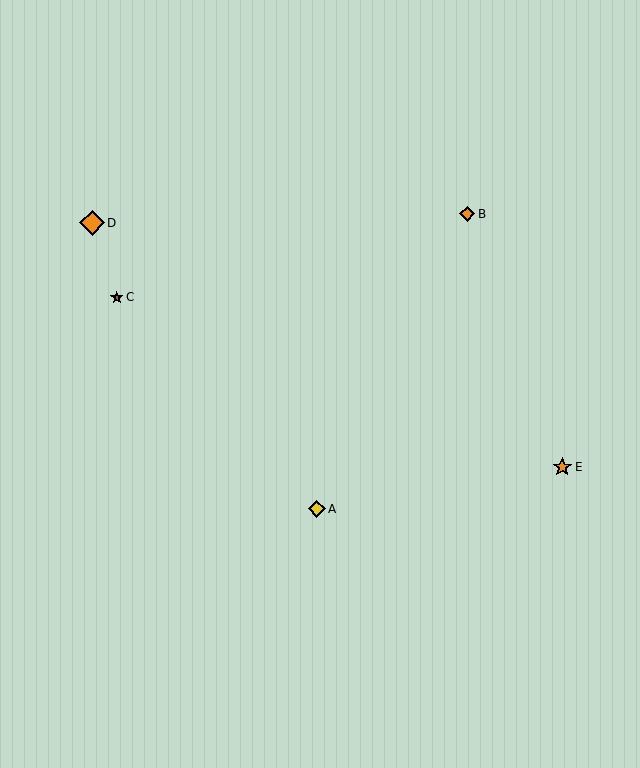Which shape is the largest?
The orange diamond (labeled D) is the largest.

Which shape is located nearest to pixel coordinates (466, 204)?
The orange diamond (labeled B) at (467, 214) is nearest to that location.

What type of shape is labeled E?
Shape E is an orange star.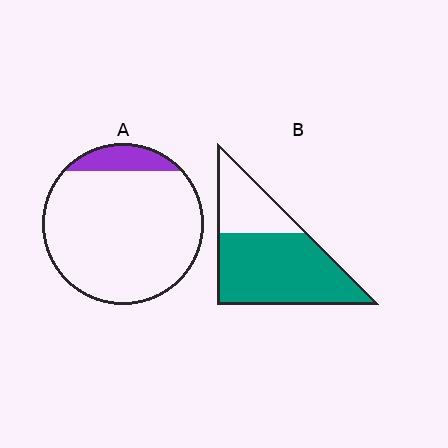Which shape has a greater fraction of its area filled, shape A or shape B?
Shape B.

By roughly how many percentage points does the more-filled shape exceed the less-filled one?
By roughly 55 percentage points (B over A).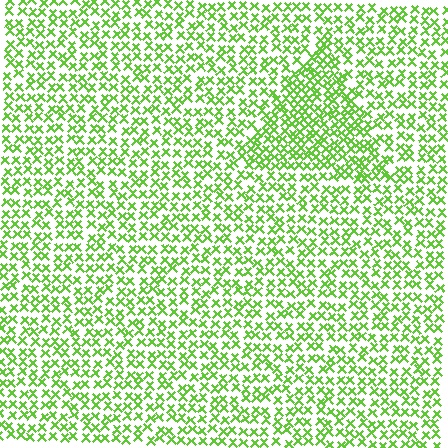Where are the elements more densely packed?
The elements are more densely packed inside the triangle boundary.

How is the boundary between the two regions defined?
The boundary is defined by a change in element density (approximately 1.6x ratio). All elements are the same color, size, and shape.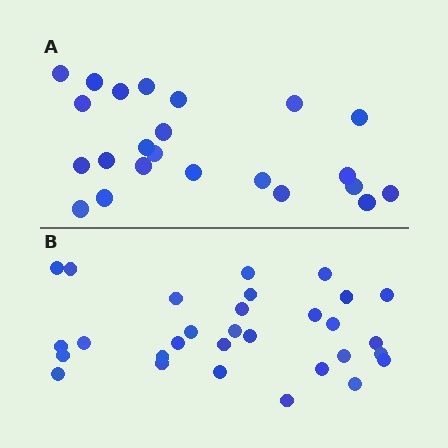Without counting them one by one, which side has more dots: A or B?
Region B (the bottom region) has more dots.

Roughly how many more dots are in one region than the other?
Region B has roughly 8 or so more dots than region A.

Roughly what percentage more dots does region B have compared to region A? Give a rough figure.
About 30% more.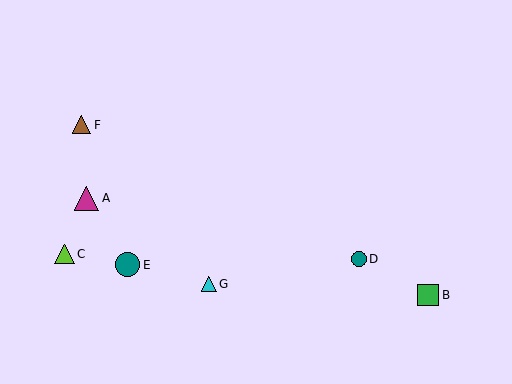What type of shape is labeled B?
Shape B is a green square.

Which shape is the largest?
The teal circle (labeled E) is the largest.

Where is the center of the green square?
The center of the green square is at (428, 295).